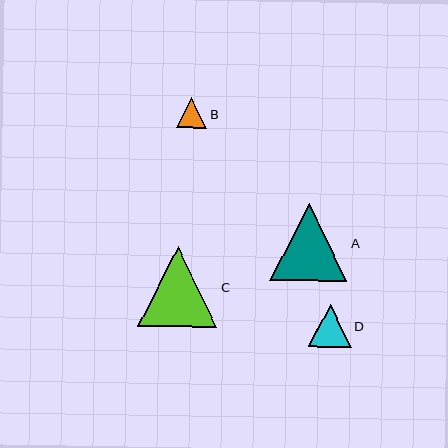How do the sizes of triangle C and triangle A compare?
Triangle C and triangle A are approximately the same size.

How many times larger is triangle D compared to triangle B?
Triangle D is approximately 1.4 times the size of triangle B.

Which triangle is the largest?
Triangle C is the largest with a size of approximately 80 pixels.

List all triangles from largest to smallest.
From largest to smallest: C, A, D, B.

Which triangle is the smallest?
Triangle B is the smallest with a size of approximately 30 pixels.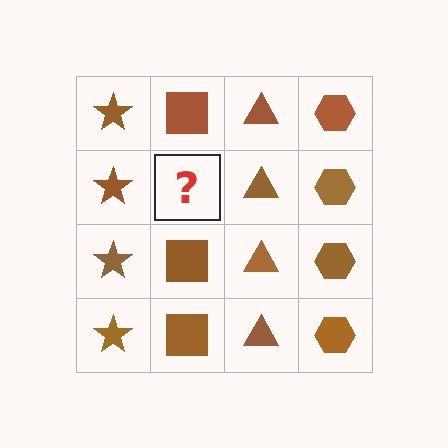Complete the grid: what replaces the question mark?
The question mark should be replaced with a brown square.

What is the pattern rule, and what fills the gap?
The rule is that each column has a consistent shape. The gap should be filled with a brown square.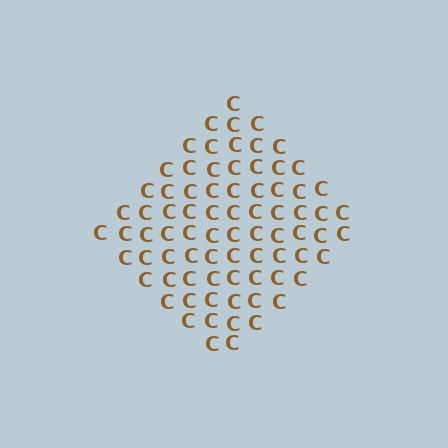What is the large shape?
The large shape is a diamond.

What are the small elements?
The small elements are letter C's.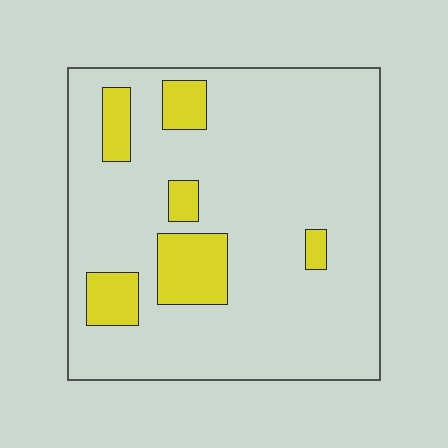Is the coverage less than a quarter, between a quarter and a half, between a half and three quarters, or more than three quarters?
Less than a quarter.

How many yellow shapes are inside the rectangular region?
6.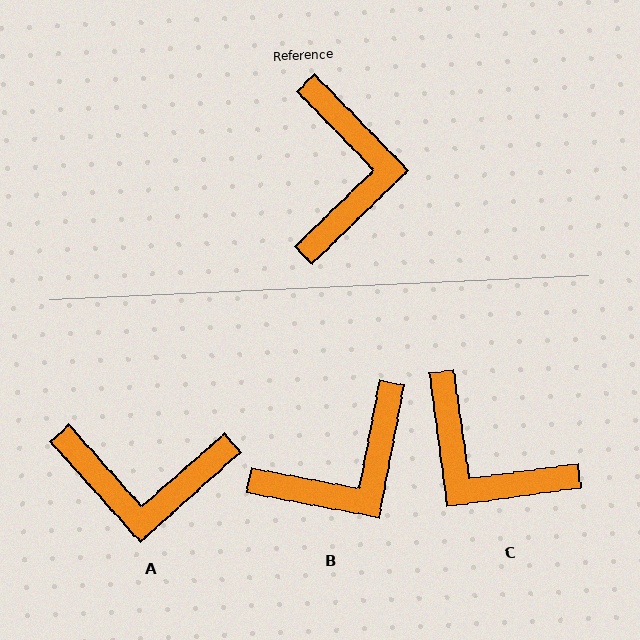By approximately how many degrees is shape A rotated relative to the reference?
Approximately 93 degrees clockwise.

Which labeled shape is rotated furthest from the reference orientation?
C, about 126 degrees away.